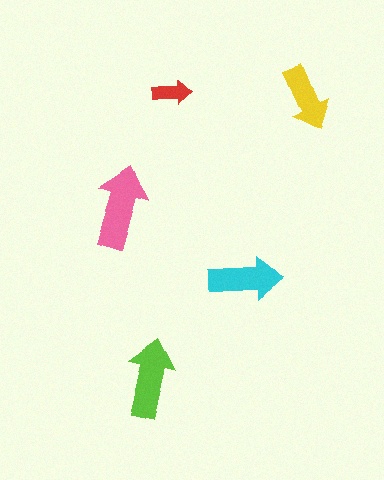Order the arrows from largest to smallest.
the pink one, the lime one, the cyan one, the yellow one, the red one.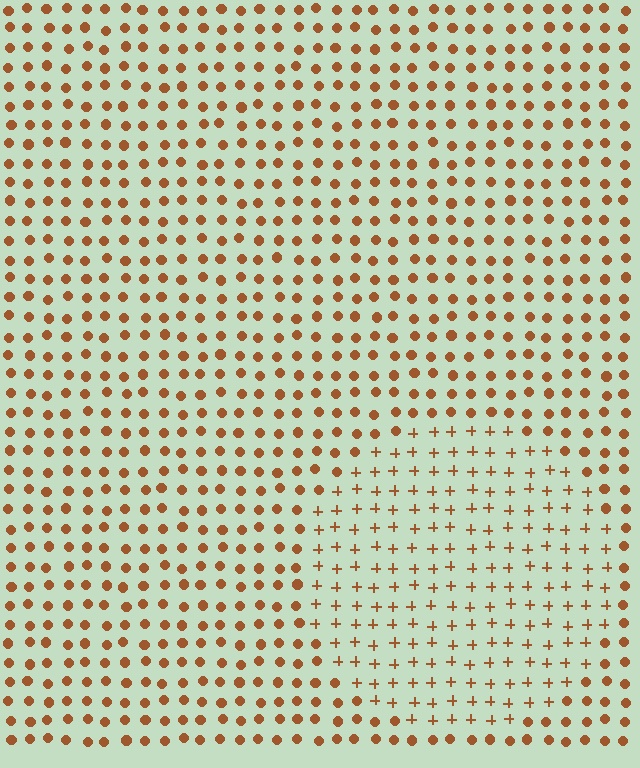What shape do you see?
I see a circle.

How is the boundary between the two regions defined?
The boundary is defined by a change in element shape: plus signs inside vs. circles outside. All elements share the same color and spacing.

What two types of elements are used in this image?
The image uses plus signs inside the circle region and circles outside it.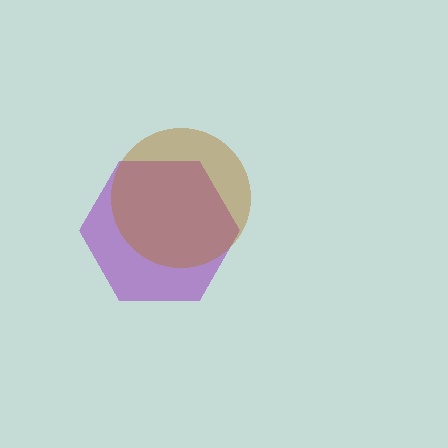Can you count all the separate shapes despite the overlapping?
Yes, there are 2 separate shapes.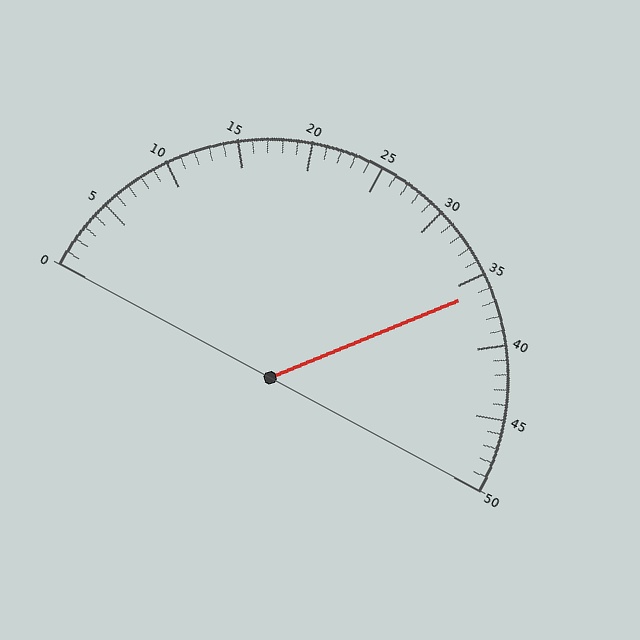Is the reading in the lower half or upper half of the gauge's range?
The reading is in the upper half of the range (0 to 50).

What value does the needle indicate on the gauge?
The needle indicates approximately 36.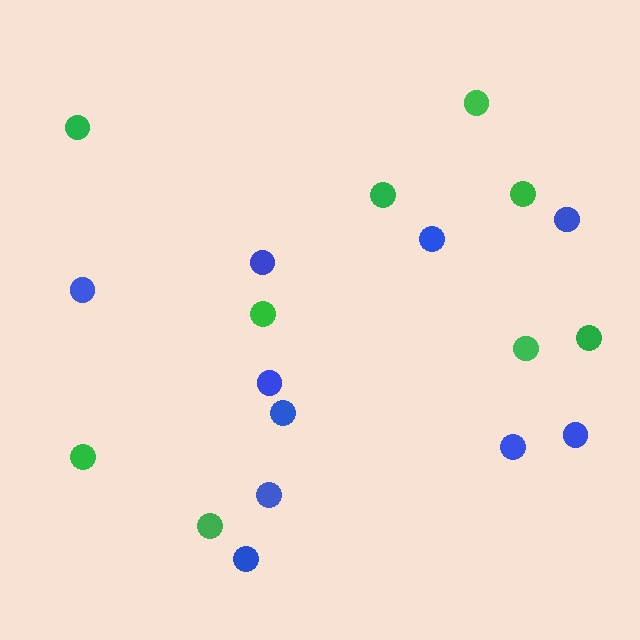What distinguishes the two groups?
There are 2 groups: one group of blue circles (10) and one group of green circles (9).